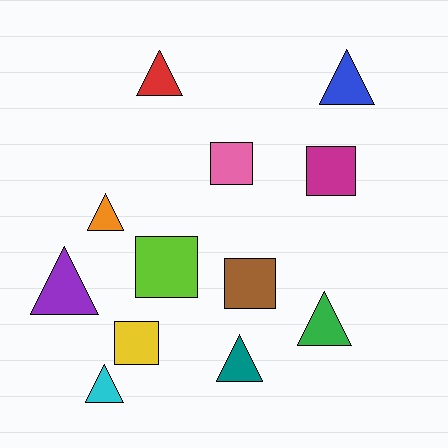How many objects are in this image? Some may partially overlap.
There are 12 objects.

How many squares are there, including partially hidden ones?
There are 5 squares.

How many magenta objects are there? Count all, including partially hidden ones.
There is 1 magenta object.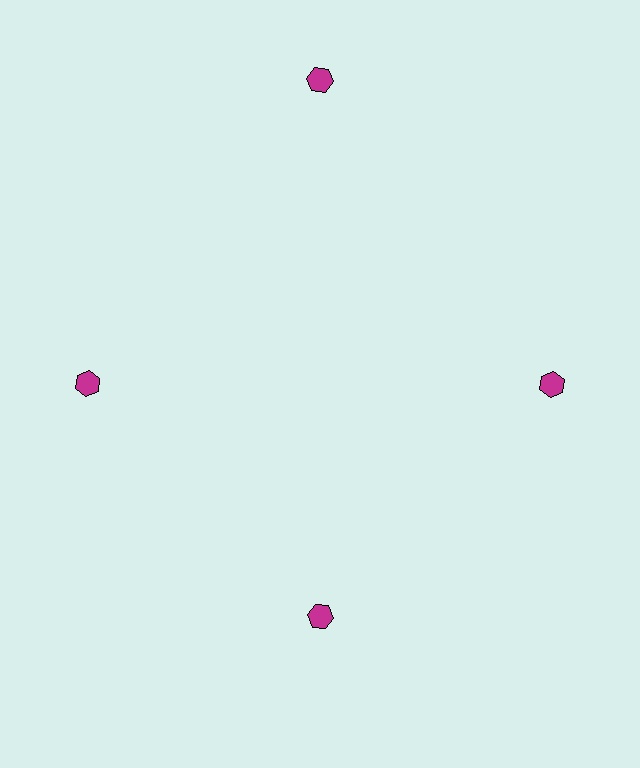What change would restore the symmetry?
The symmetry would be restored by moving it inward, back onto the ring so that all 4 hexagons sit at equal angles and equal distance from the center.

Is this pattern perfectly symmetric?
No. The 4 magenta hexagons are arranged in a ring, but one element near the 12 o'clock position is pushed outward from the center, breaking the 4-fold rotational symmetry.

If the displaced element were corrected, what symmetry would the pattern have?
It would have 4-fold rotational symmetry — the pattern would map onto itself every 90 degrees.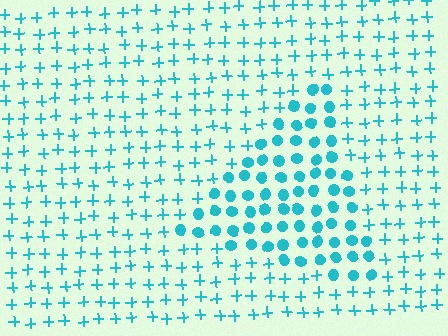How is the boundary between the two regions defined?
The boundary is defined by a change in element shape: circles inside vs. plus signs outside. All elements share the same color and spacing.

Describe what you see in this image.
The image is filled with small cyan elements arranged in a uniform grid. A triangle-shaped region contains circles, while the surrounding area contains plus signs. The boundary is defined purely by the change in element shape.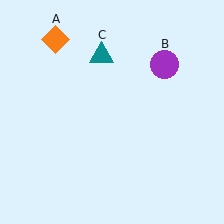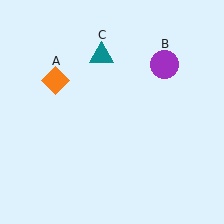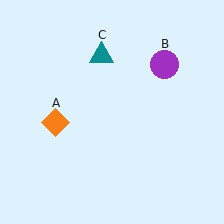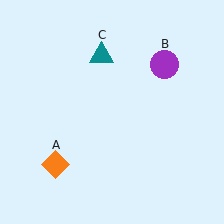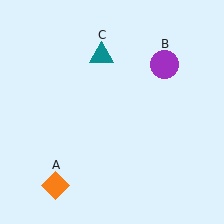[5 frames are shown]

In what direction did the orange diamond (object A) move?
The orange diamond (object A) moved down.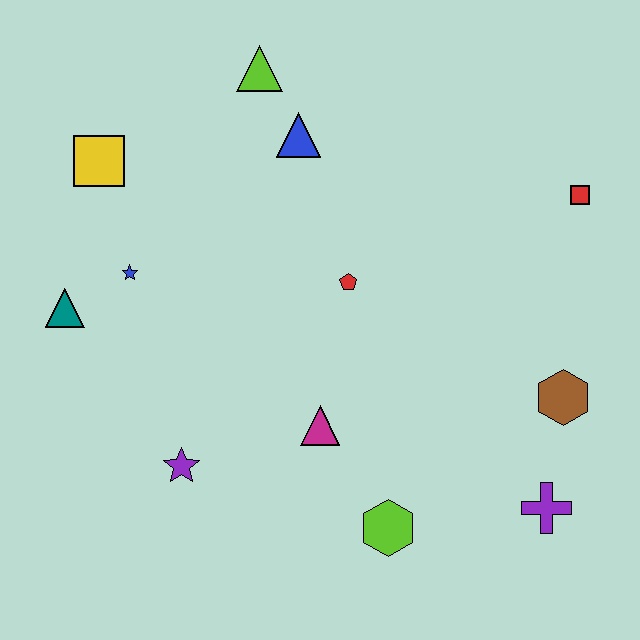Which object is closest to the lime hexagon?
The magenta triangle is closest to the lime hexagon.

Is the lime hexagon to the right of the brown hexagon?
No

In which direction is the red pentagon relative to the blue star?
The red pentagon is to the right of the blue star.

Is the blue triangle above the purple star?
Yes